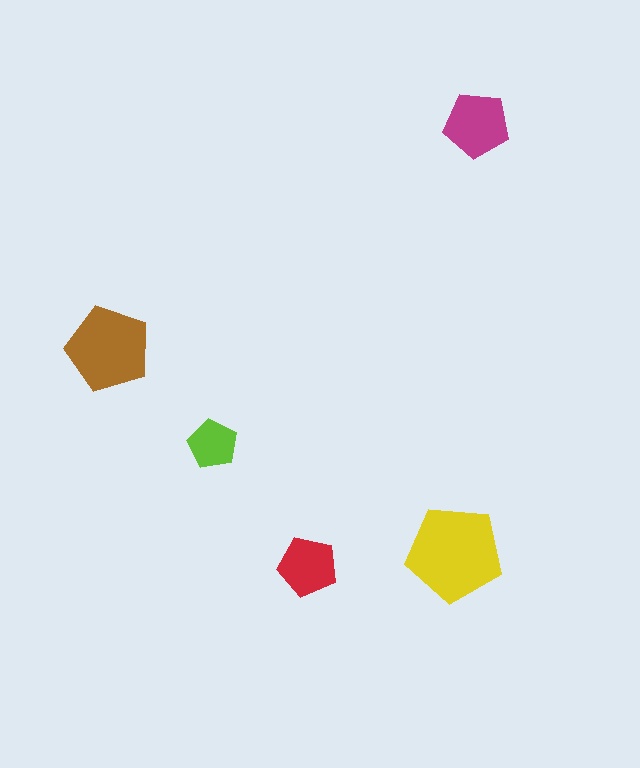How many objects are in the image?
There are 5 objects in the image.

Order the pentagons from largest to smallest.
the yellow one, the brown one, the magenta one, the red one, the lime one.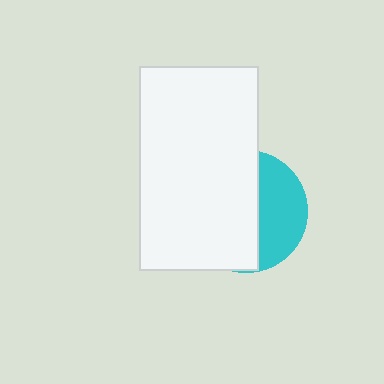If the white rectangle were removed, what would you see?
You would see the complete cyan circle.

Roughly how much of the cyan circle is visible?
A small part of it is visible (roughly 36%).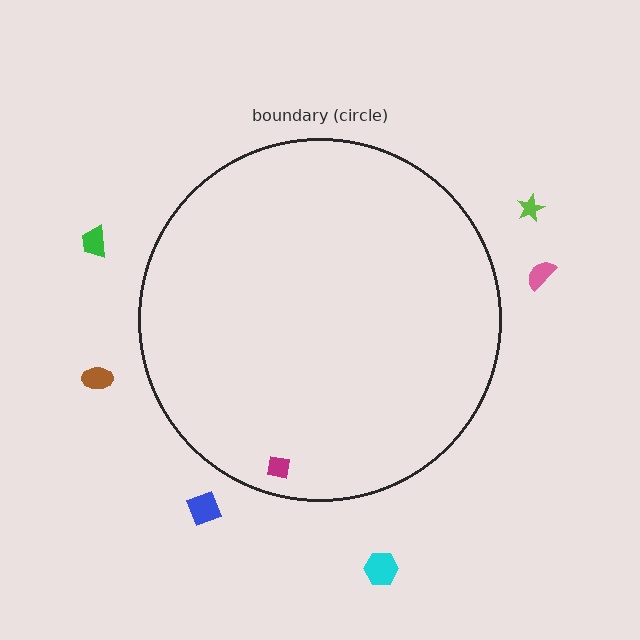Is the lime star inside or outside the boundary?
Outside.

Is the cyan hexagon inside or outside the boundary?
Outside.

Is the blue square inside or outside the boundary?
Outside.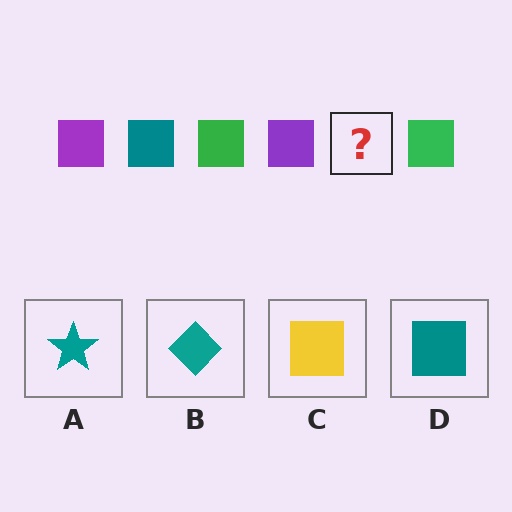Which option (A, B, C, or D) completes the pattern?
D.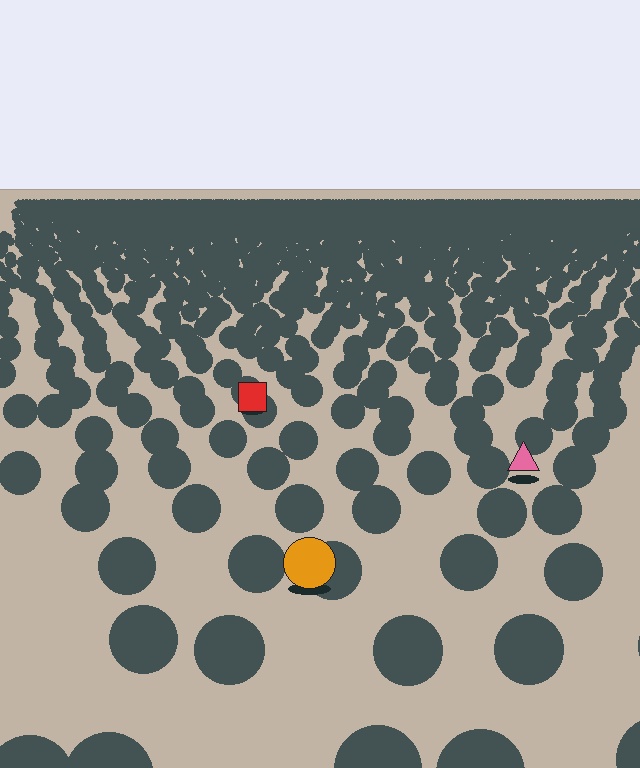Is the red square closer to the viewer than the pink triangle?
No. The pink triangle is closer — you can tell from the texture gradient: the ground texture is coarser near it.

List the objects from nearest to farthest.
From nearest to farthest: the orange circle, the pink triangle, the red square.